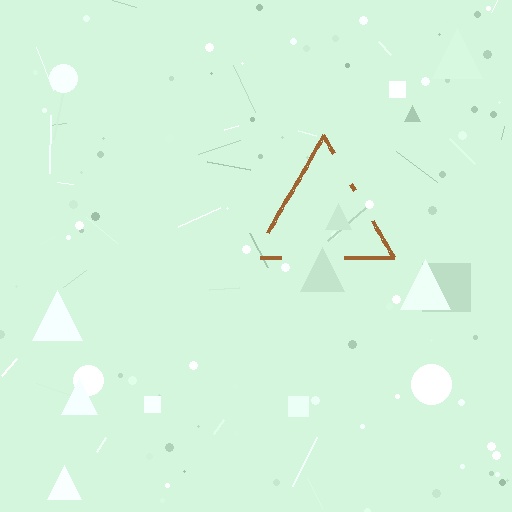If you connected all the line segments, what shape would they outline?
They would outline a triangle.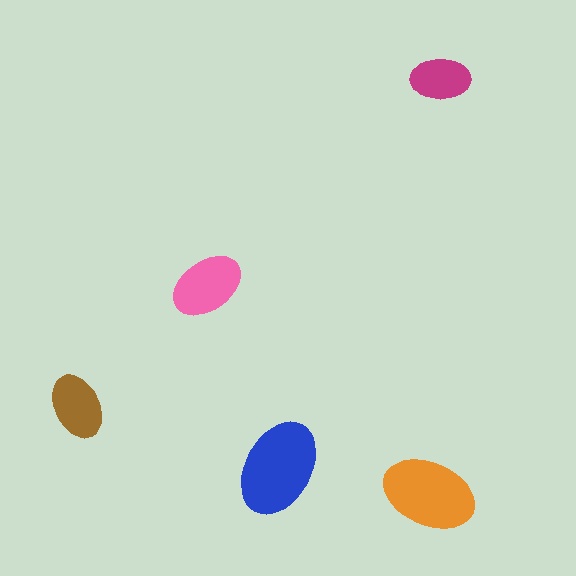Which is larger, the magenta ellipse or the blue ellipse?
The blue one.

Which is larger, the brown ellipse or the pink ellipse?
The pink one.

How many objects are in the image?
There are 5 objects in the image.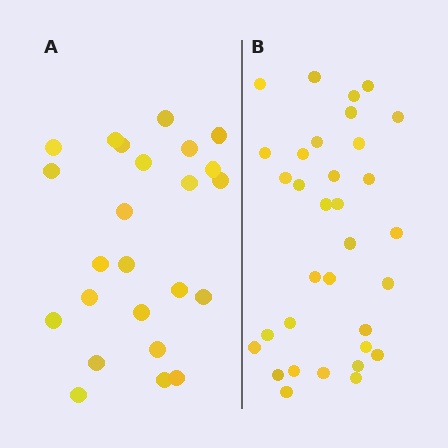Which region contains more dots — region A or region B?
Region B (the right region) has more dots.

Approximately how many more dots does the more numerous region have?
Region B has roughly 8 or so more dots than region A.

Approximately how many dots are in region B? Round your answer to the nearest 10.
About 30 dots. (The exact count is 33, which rounds to 30.)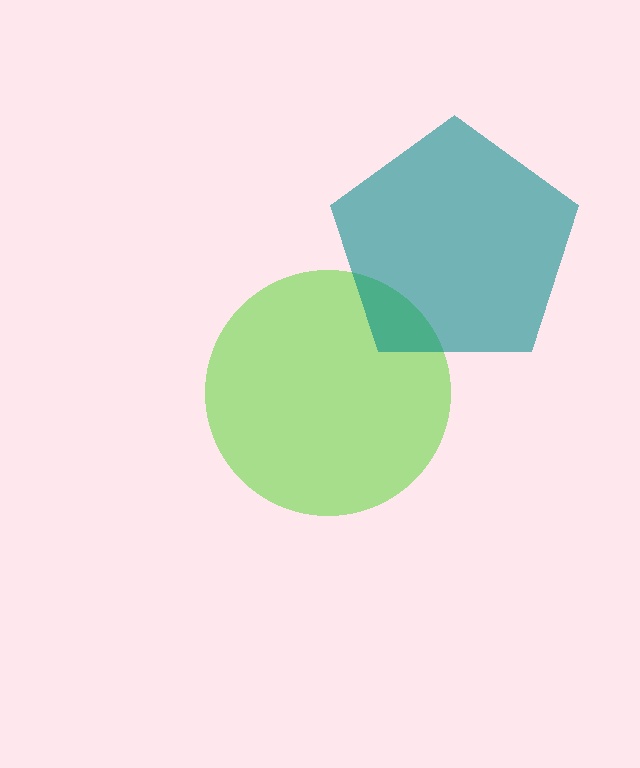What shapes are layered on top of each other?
The layered shapes are: a lime circle, a teal pentagon.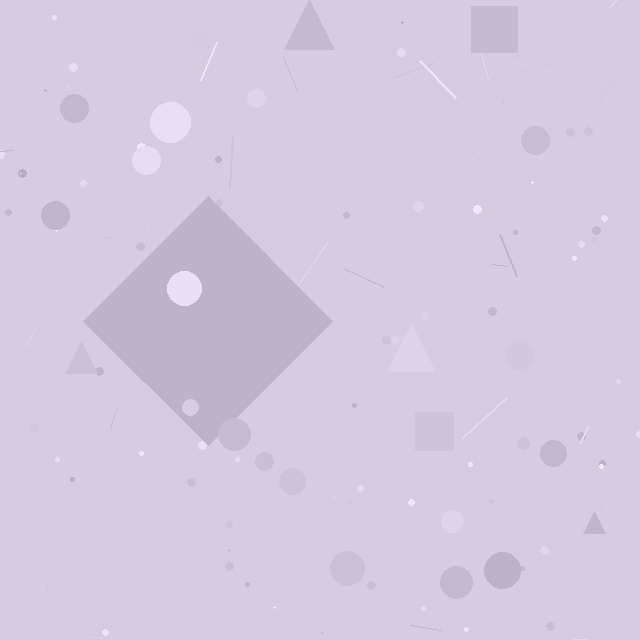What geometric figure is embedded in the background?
A diamond is embedded in the background.